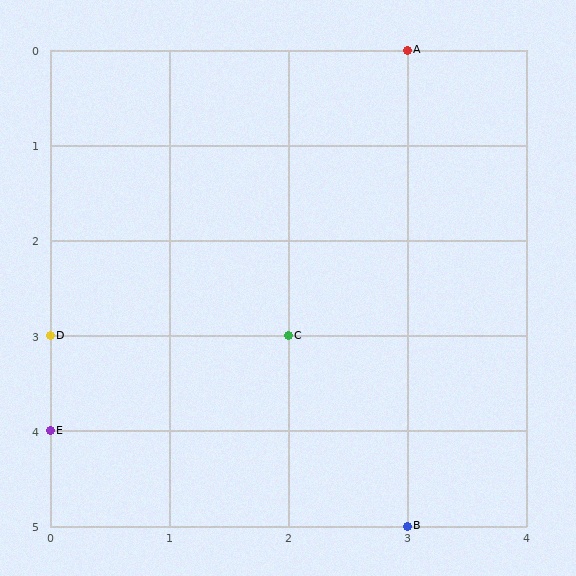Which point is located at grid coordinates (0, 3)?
Point D is at (0, 3).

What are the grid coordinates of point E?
Point E is at grid coordinates (0, 4).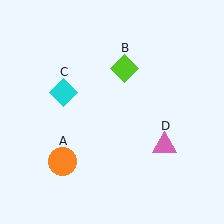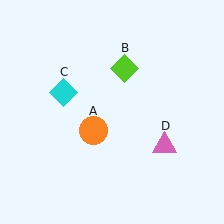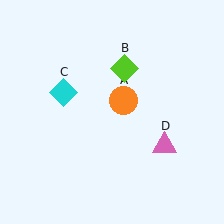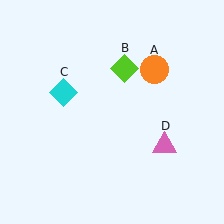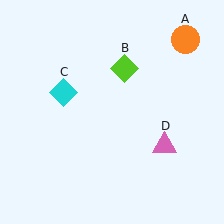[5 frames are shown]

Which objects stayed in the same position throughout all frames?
Lime diamond (object B) and cyan diamond (object C) and pink triangle (object D) remained stationary.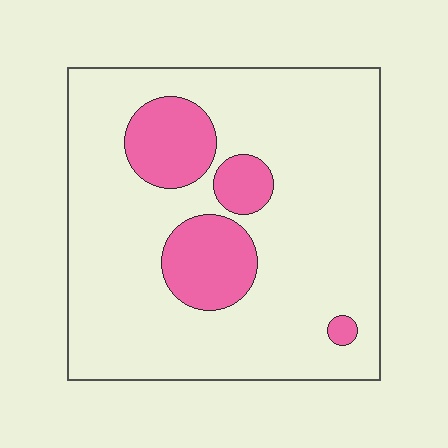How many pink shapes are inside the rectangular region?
4.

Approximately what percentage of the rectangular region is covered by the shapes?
Approximately 20%.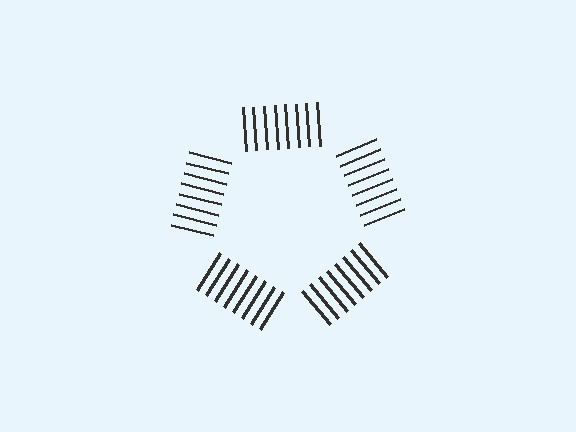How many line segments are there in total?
40 — 8 along each of the 5 edges.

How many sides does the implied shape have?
5 sides — the line-ends trace a pentagon.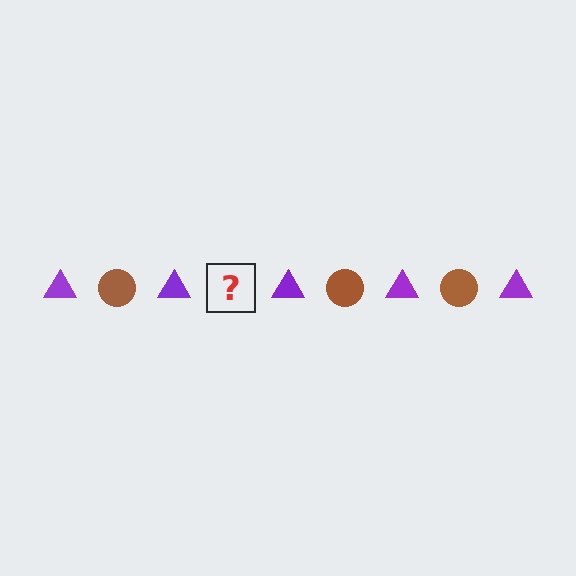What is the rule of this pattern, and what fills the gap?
The rule is that the pattern alternates between purple triangle and brown circle. The gap should be filled with a brown circle.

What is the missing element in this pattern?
The missing element is a brown circle.